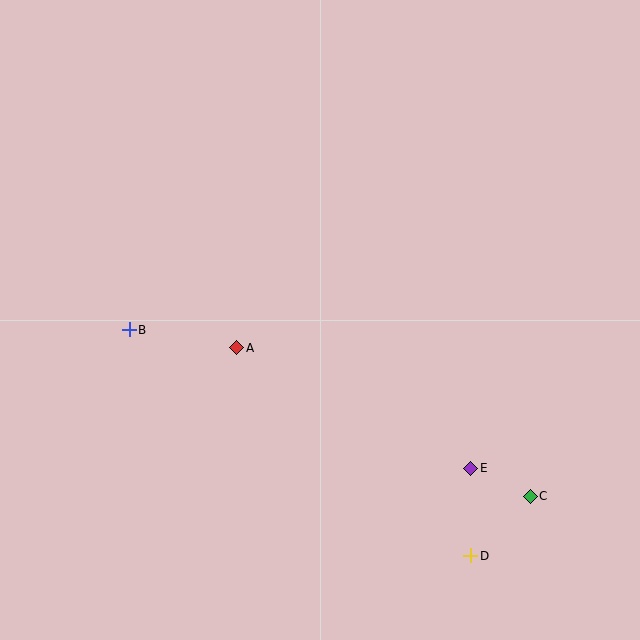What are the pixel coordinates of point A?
Point A is at (237, 348).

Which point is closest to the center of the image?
Point A at (237, 348) is closest to the center.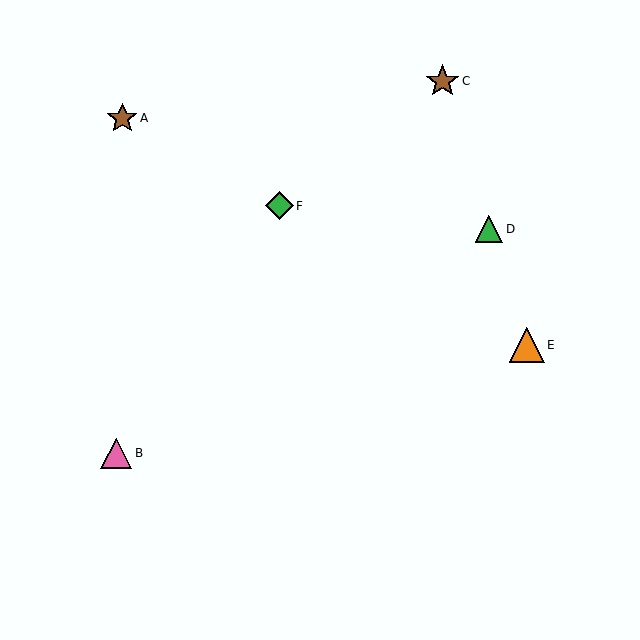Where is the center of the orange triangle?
The center of the orange triangle is at (527, 345).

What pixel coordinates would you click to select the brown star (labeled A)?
Click at (122, 118) to select the brown star A.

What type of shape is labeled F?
Shape F is a green diamond.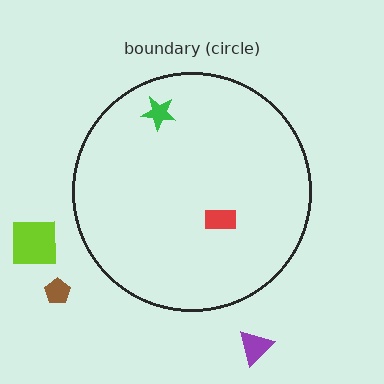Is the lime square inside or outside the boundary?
Outside.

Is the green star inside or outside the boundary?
Inside.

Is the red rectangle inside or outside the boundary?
Inside.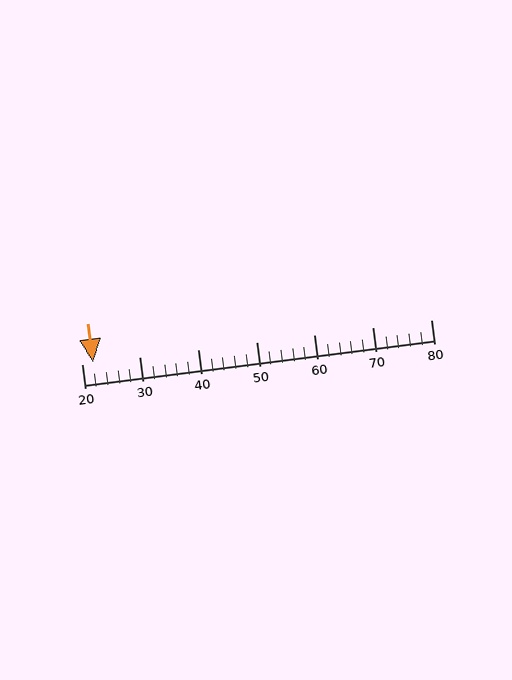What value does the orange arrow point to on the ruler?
The orange arrow points to approximately 22.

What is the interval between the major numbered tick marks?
The major tick marks are spaced 10 units apart.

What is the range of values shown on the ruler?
The ruler shows values from 20 to 80.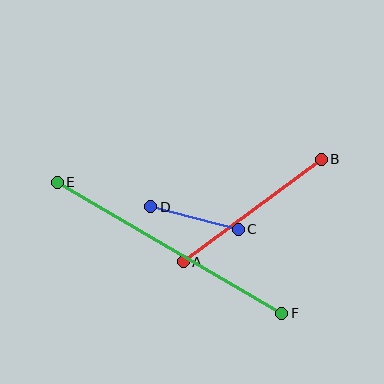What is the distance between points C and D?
The distance is approximately 90 pixels.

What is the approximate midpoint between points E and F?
The midpoint is at approximately (170, 248) pixels.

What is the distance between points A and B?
The distance is approximately 172 pixels.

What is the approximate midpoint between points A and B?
The midpoint is at approximately (252, 210) pixels.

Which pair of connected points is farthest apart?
Points E and F are farthest apart.